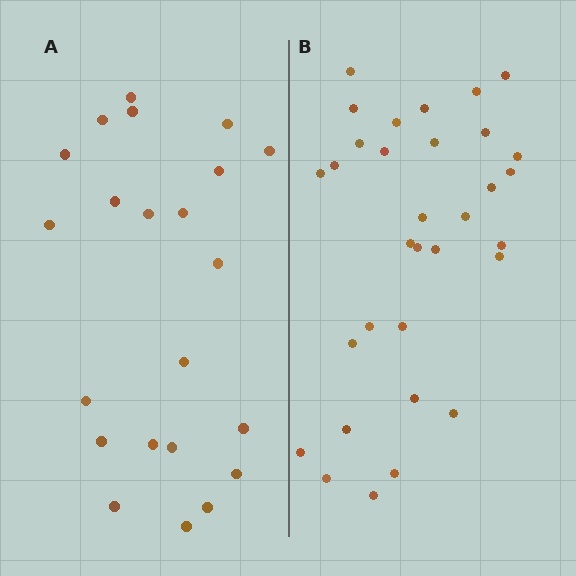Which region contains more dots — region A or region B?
Region B (the right region) has more dots.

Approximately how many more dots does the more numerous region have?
Region B has roughly 10 or so more dots than region A.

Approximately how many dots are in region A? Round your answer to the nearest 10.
About 20 dots. (The exact count is 22, which rounds to 20.)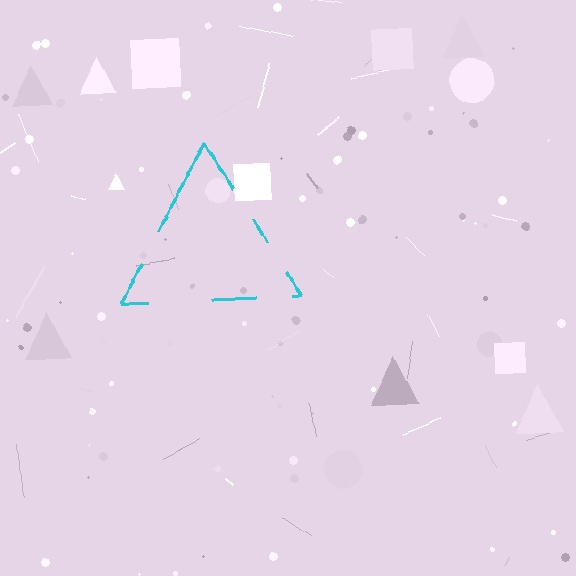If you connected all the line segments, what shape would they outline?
They would outline a triangle.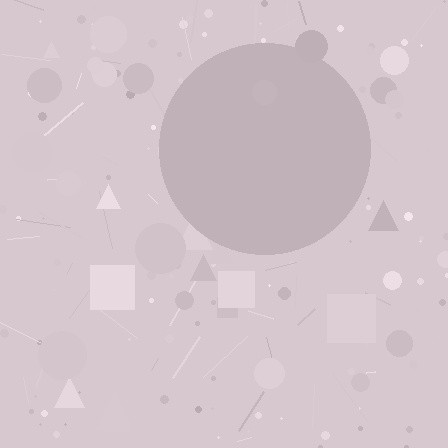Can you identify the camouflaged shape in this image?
The camouflaged shape is a circle.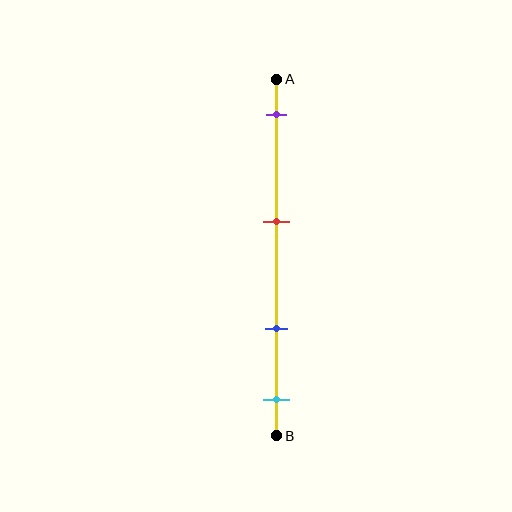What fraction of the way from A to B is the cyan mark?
The cyan mark is approximately 90% (0.9) of the way from A to B.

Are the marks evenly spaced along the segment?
No, the marks are not evenly spaced.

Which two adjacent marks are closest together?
The blue and cyan marks are the closest adjacent pair.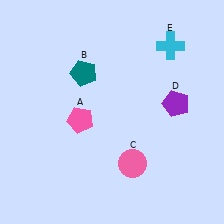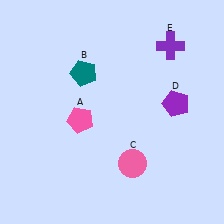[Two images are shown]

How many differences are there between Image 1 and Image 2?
There is 1 difference between the two images.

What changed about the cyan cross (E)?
In Image 1, E is cyan. In Image 2, it changed to purple.